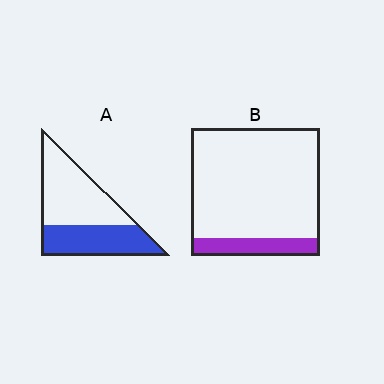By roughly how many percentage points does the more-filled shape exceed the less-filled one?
By roughly 30 percentage points (A over B).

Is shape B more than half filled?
No.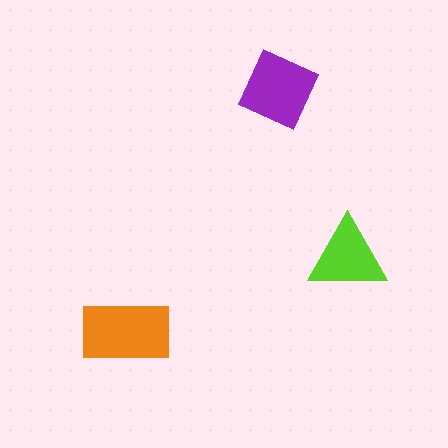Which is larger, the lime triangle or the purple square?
The purple square.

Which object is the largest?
The orange rectangle.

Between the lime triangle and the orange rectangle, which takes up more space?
The orange rectangle.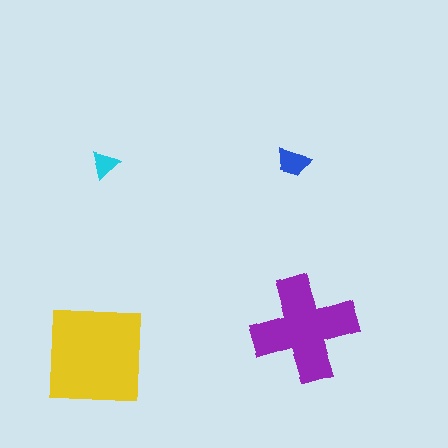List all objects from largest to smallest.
The yellow square, the purple cross, the blue trapezoid, the cyan triangle.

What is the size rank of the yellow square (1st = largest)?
1st.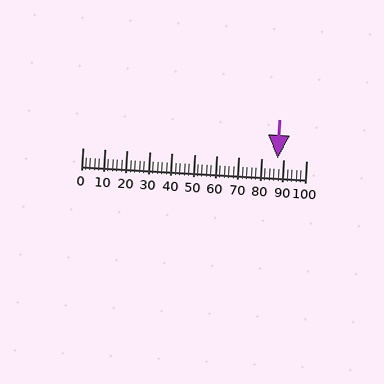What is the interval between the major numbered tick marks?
The major tick marks are spaced 10 units apart.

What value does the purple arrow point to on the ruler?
The purple arrow points to approximately 87.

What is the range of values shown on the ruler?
The ruler shows values from 0 to 100.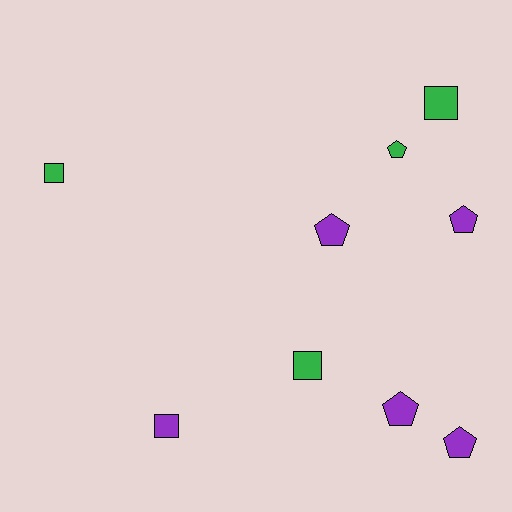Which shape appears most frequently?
Pentagon, with 5 objects.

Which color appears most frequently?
Purple, with 5 objects.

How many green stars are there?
There are no green stars.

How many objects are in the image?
There are 9 objects.